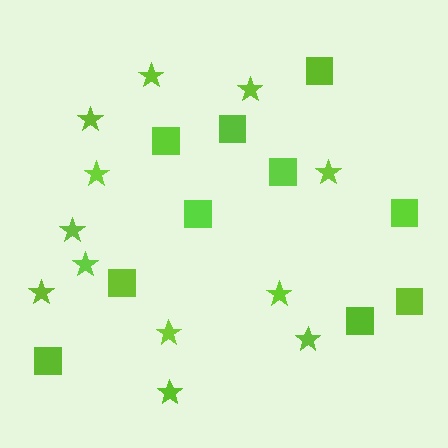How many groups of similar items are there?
There are 2 groups: one group of squares (10) and one group of stars (12).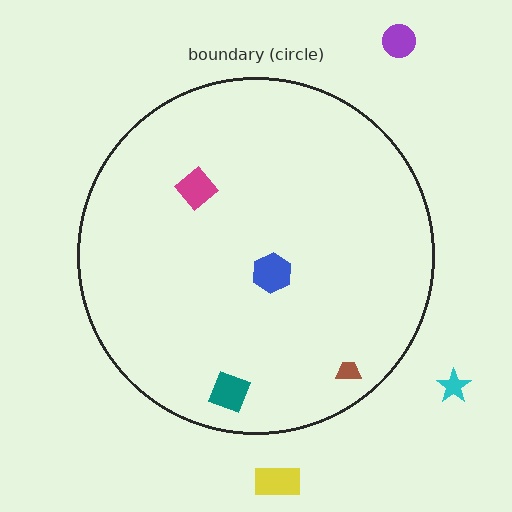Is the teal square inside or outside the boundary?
Inside.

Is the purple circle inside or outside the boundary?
Outside.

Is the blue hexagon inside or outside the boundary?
Inside.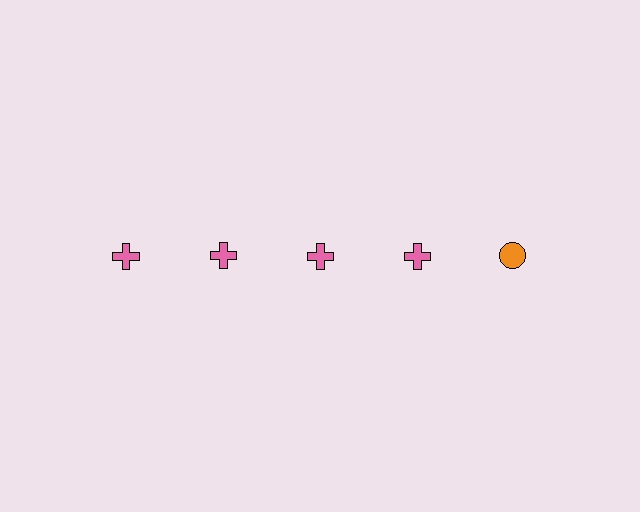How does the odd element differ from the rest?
It differs in both color (orange instead of pink) and shape (circle instead of cross).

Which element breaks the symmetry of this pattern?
The orange circle in the top row, rightmost column breaks the symmetry. All other shapes are pink crosses.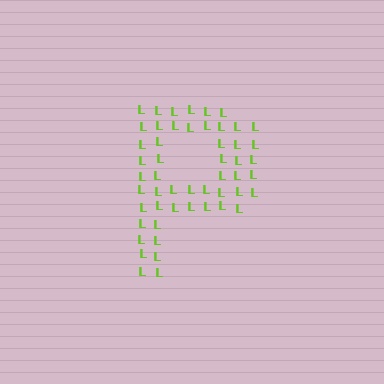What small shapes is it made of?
It is made of small letter L's.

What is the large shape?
The large shape is the letter P.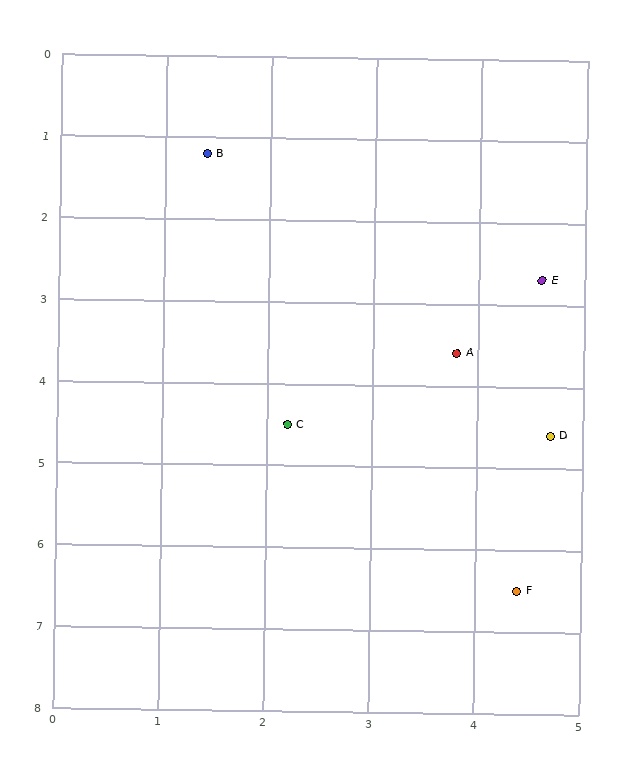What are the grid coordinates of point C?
Point C is at approximately (2.2, 4.5).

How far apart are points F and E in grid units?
Points F and E are about 3.8 grid units apart.